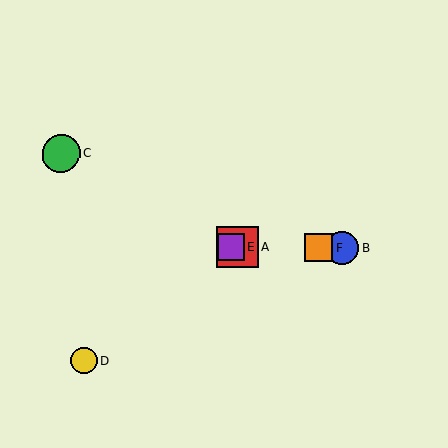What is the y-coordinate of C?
Object C is at y≈153.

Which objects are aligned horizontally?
Objects A, B, E, F are aligned horizontally.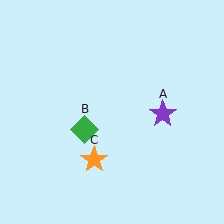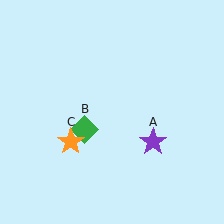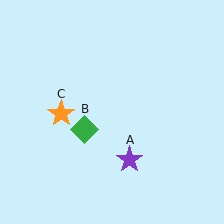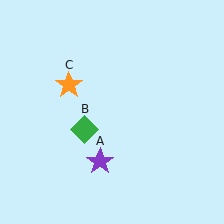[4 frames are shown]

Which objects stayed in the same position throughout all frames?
Green diamond (object B) remained stationary.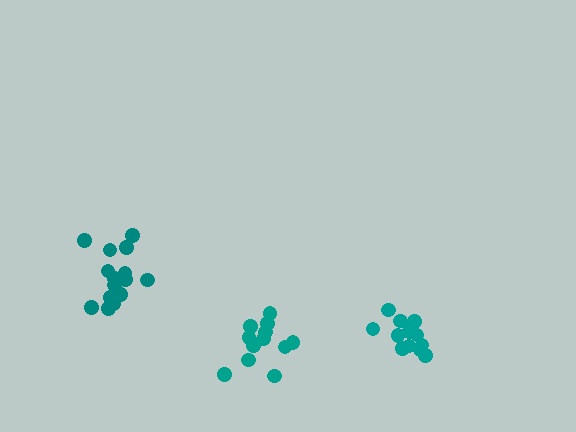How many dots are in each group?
Group 1: 13 dots, Group 2: 16 dots, Group 3: 12 dots (41 total).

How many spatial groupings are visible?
There are 3 spatial groupings.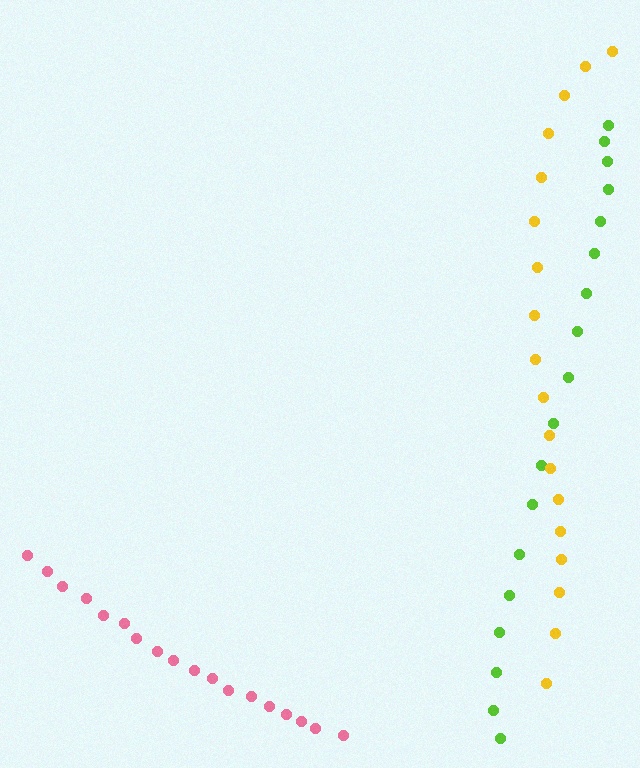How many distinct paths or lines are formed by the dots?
There are 3 distinct paths.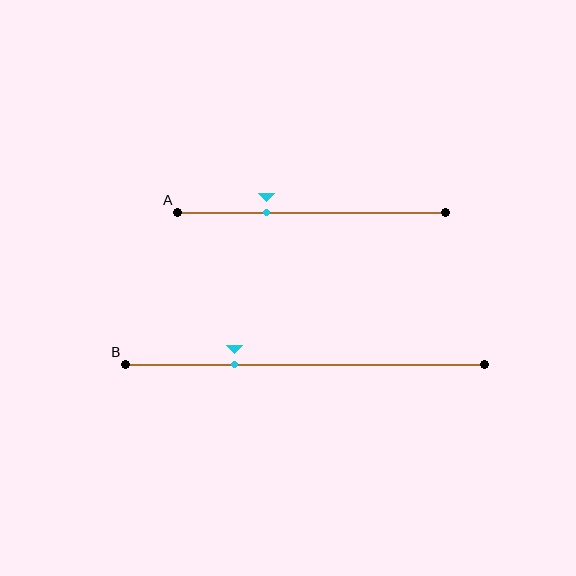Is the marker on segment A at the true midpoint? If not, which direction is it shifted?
No, the marker on segment A is shifted to the left by about 17% of the segment length.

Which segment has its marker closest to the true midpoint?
Segment A has its marker closest to the true midpoint.